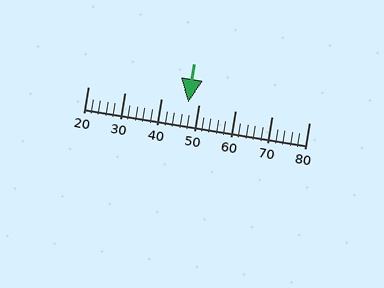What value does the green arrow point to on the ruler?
The green arrow points to approximately 47.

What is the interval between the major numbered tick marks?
The major tick marks are spaced 10 units apart.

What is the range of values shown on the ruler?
The ruler shows values from 20 to 80.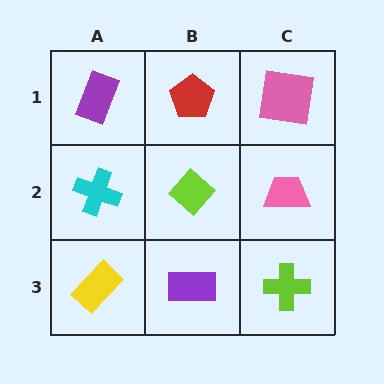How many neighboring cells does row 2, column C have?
3.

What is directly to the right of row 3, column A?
A purple rectangle.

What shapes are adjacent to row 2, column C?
A pink square (row 1, column C), a lime cross (row 3, column C), a lime diamond (row 2, column B).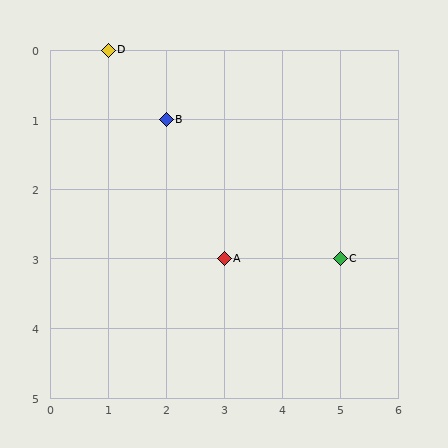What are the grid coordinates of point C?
Point C is at grid coordinates (5, 3).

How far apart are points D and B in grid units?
Points D and B are 1 column and 1 row apart (about 1.4 grid units diagonally).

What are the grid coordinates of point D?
Point D is at grid coordinates (1, 0).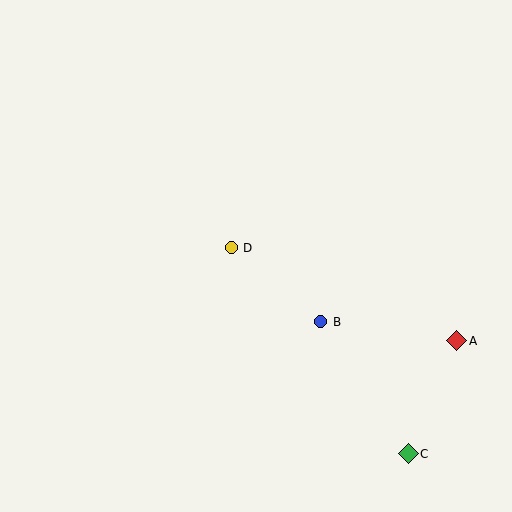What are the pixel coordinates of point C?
Point C is at (408, 454).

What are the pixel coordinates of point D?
Point D is at (231, 248).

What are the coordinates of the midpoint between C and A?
The midpoint between C and A is at (432, 397).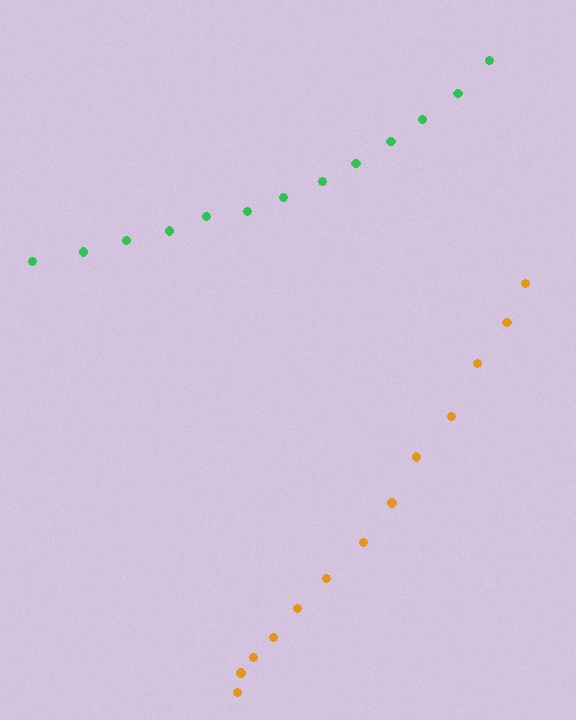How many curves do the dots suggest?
There are 2 distinct paths.